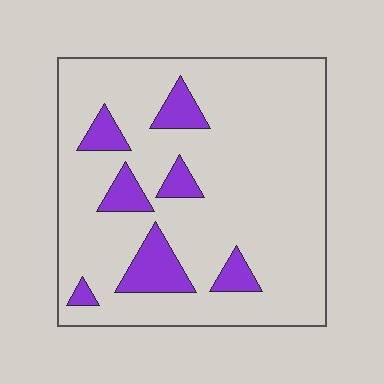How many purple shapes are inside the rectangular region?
7.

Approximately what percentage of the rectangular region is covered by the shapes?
Approximately 15%.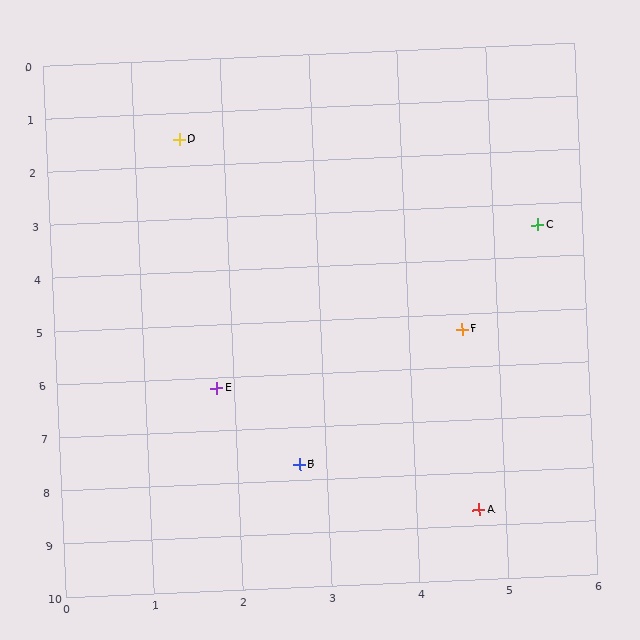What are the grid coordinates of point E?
Point E is at approximately (1.8, 6.2).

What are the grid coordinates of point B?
Point B is at approximately (2.7, 7.7).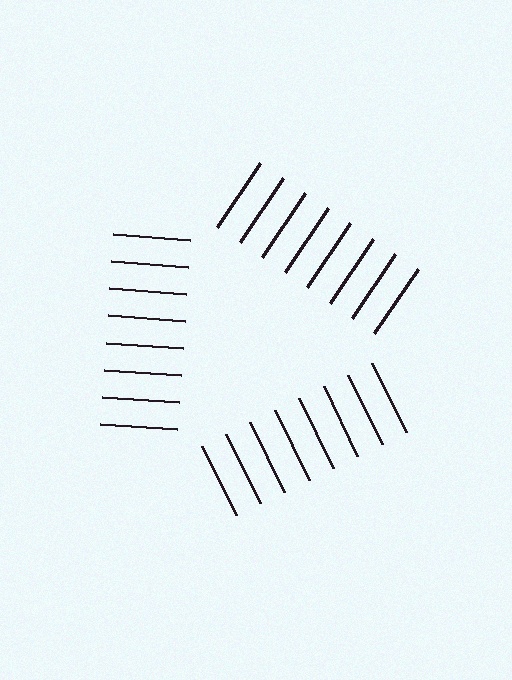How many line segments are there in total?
24 — 8 along each of the 3 edges.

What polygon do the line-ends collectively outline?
An illusory triangle — the line segments terminate on its edges but no continuous stroke is drawn.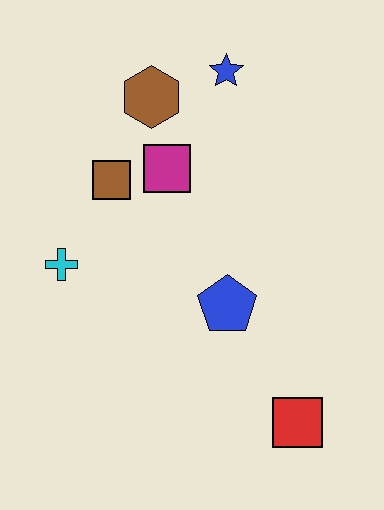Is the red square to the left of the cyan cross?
No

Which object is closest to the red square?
The blue pentagon is closest to the red square.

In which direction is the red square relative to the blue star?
The red square is below the blue star.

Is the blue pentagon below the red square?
No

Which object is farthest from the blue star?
The red square is farthest from the blue star.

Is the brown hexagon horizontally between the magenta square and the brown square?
Yes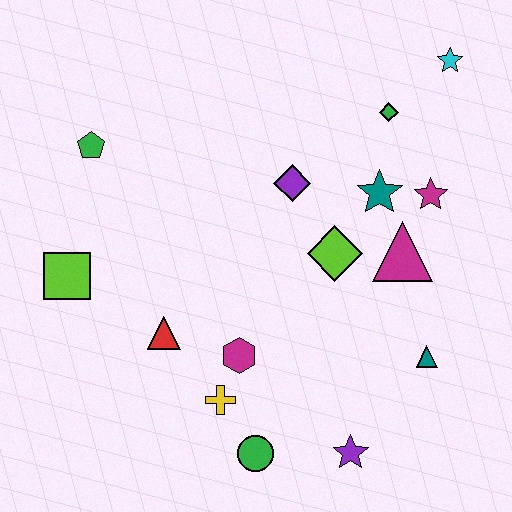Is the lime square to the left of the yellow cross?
Yes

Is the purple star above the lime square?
No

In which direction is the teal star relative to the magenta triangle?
The teal star is above the magenta triangle.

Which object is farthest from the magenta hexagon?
The cyan star is farthest from the magenta hexagon.